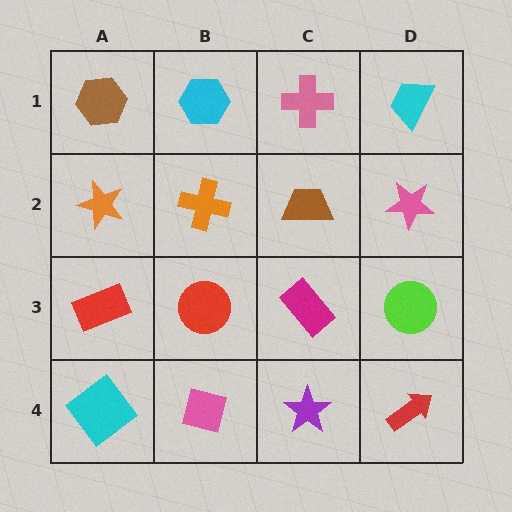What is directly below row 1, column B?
An orange cross.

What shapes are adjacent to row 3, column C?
A brown trapezoid (row 2, column C), a purple star (row 4, column C), a red circle (row 3, column B), a lime circle (row 3, column D).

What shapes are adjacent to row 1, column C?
A brown trapezoid (row 2, column C), a cyan hexagon (row 1, column B), a cyan trapezoid (row 1, column D).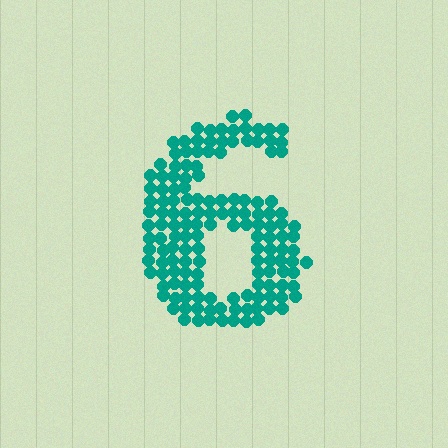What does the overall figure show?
The overall figure shows the digit 6.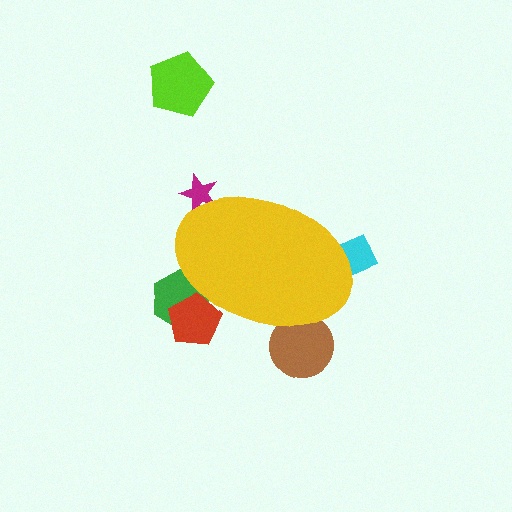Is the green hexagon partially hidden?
Yes, the green hexagon is partially hidden behind the yellow ellipse.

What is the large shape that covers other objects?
A yellow ellipse.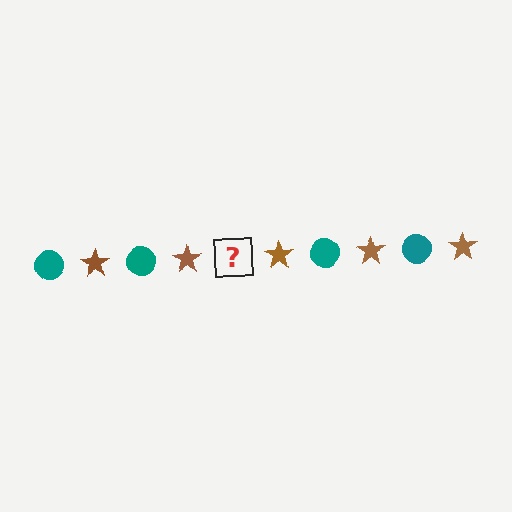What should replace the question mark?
The question mark should be replaced with a teal circle.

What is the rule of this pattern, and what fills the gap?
The rule is that the pattern alternates between teal circle and brown star. The gap should be filled with a teal circle.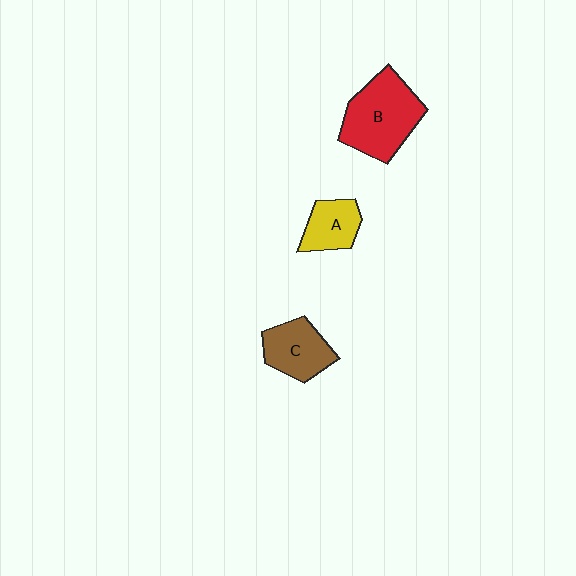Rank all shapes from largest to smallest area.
From largest to smallest: B (red), C (brown), A (yellow).